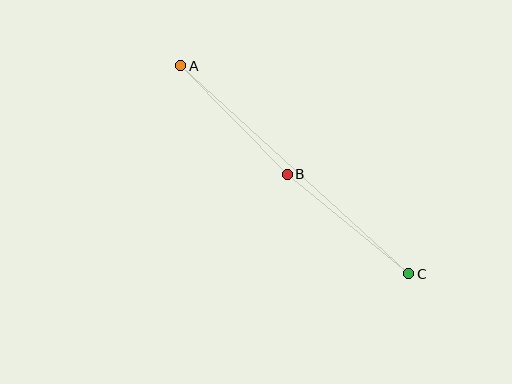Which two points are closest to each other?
Points A and B are closest to each other.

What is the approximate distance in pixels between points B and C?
The distance between B and C is approximately 157 pixels.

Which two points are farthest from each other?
Points A and C are farthest from each other.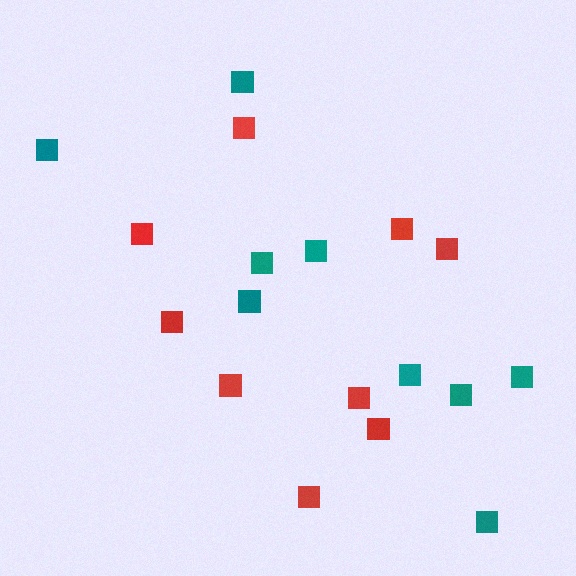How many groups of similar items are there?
There are 2 groups: one group of red squares (9) and one group of teal squares (9).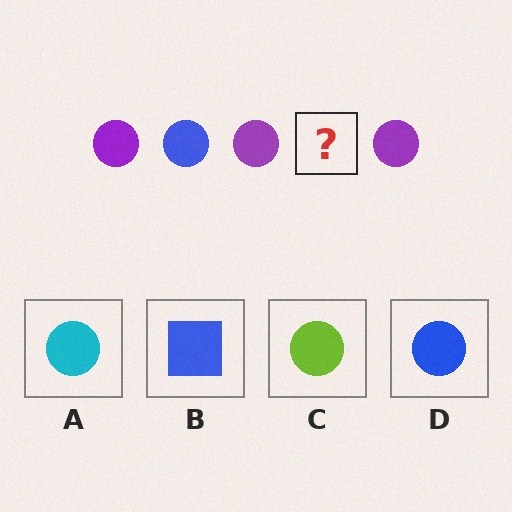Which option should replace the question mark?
Option D.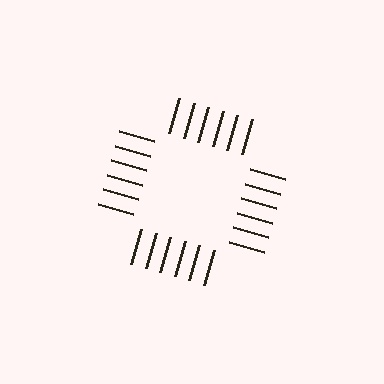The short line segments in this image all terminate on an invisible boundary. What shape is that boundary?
An illusory square — the line segments terminate on its edges but no continuous stroke is drawn.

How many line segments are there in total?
24 — 6 along each of the 4 edges.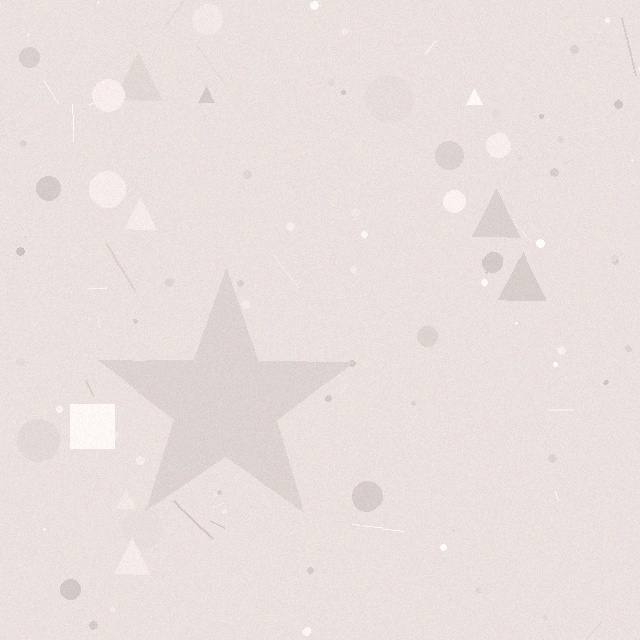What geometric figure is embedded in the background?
A star is embedded in the background.